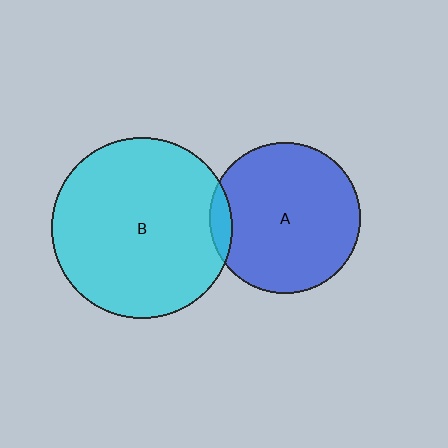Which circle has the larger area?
Circle B (cyan).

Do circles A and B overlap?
Yes.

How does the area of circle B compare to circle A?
Approximately 1.4 times.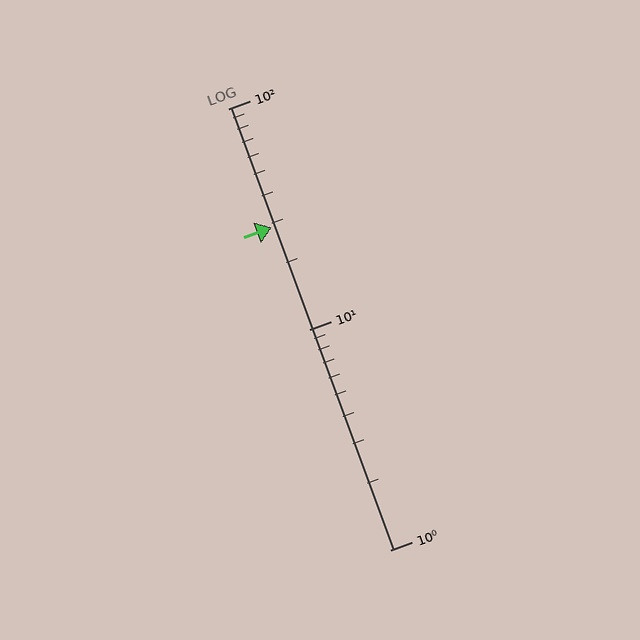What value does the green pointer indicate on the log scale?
The pointer indicates approximately 29.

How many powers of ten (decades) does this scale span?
The scale spans 2 decades, from 1 to 100.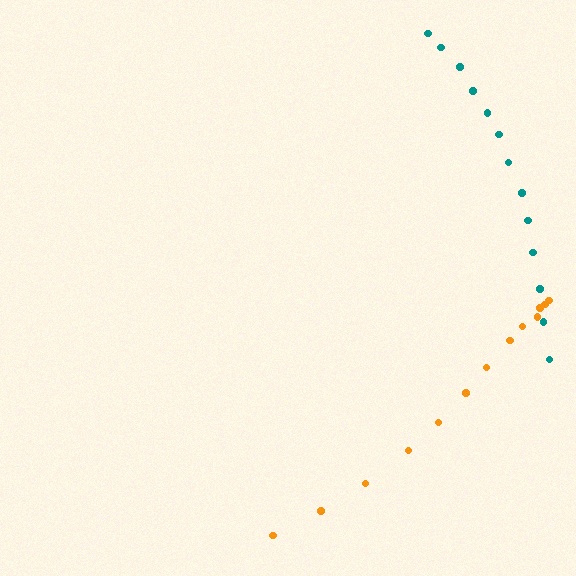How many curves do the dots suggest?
There are 2 distinct paths.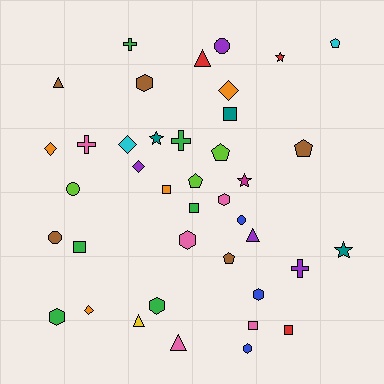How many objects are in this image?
There are 40 objects.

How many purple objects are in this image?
There are 4 purple objects.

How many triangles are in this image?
There are 5 triangles.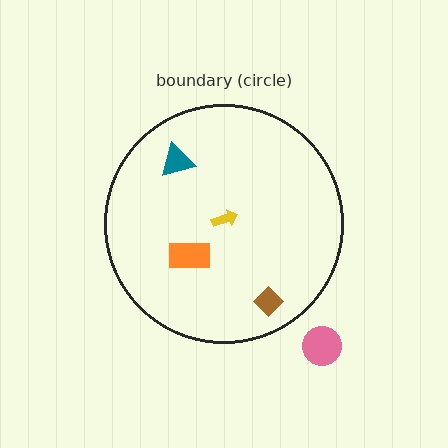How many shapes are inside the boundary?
4 inside, 1 outside.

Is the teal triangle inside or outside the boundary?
Inside.